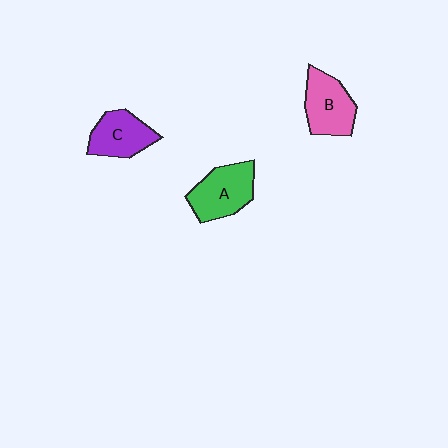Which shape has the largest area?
Shape A (green).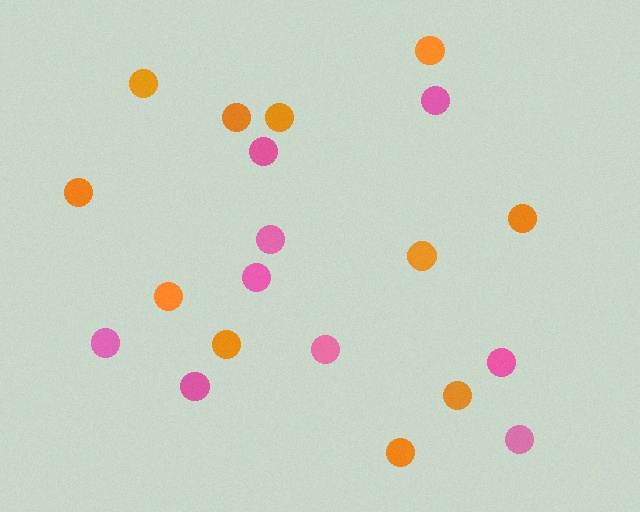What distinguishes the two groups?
There are 2 groups: one group of pink circles (9) and one group of orange circles (11).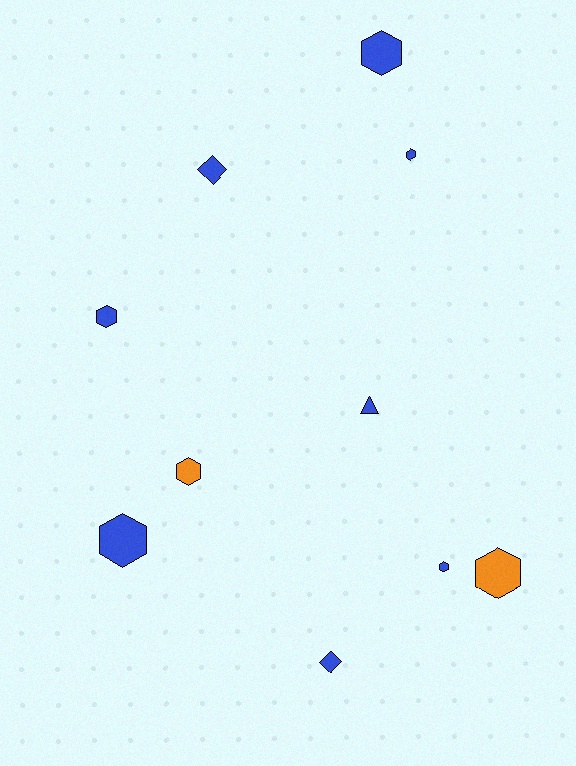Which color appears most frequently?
Blue, with 8 objects.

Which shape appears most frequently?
Hexagon, with 7 objects.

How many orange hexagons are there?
There are 2 orange hexagons.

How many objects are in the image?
There are 10 objects.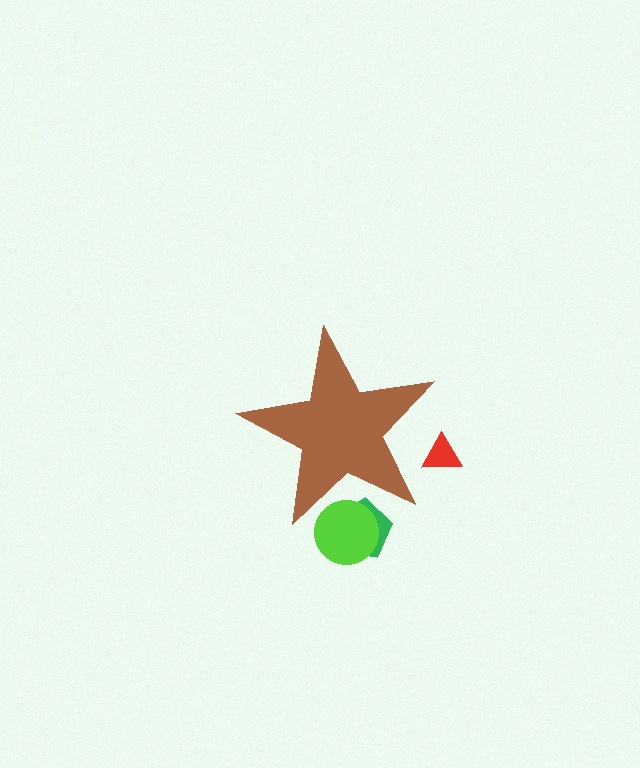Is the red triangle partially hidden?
Yes, the red triangle is partially hidden behind the brown star.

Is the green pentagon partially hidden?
Yes, the green pentagon is partially hidden behind the brown star.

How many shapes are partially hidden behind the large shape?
3 shapes are partially hidden.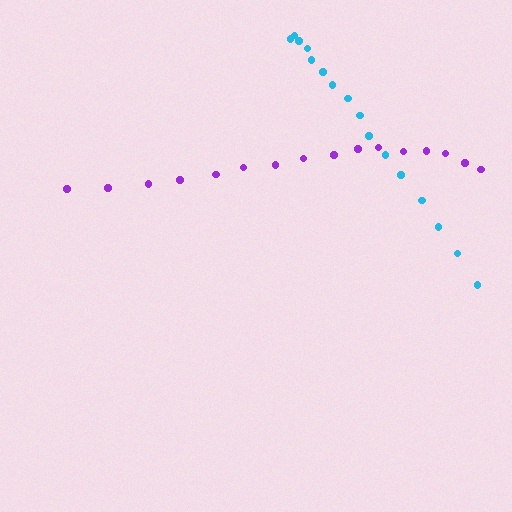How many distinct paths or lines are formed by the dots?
There are 2 distinct paths.